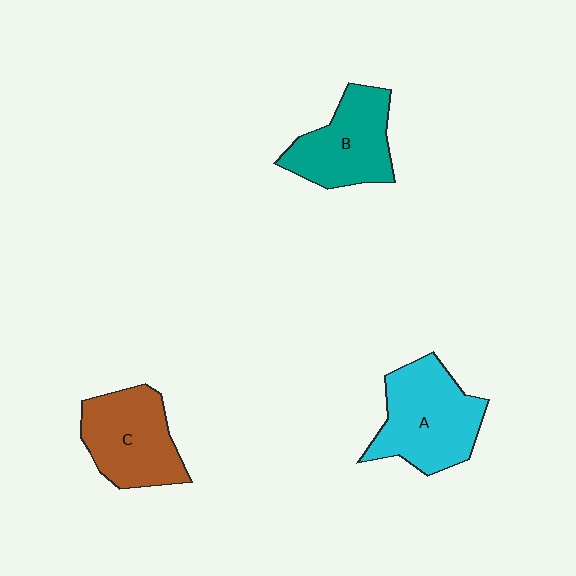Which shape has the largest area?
Shape A (cyan).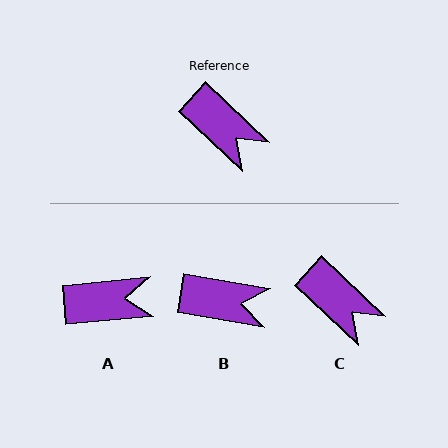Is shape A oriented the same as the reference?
No, it is off by about 48 degrees.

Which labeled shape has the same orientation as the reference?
C.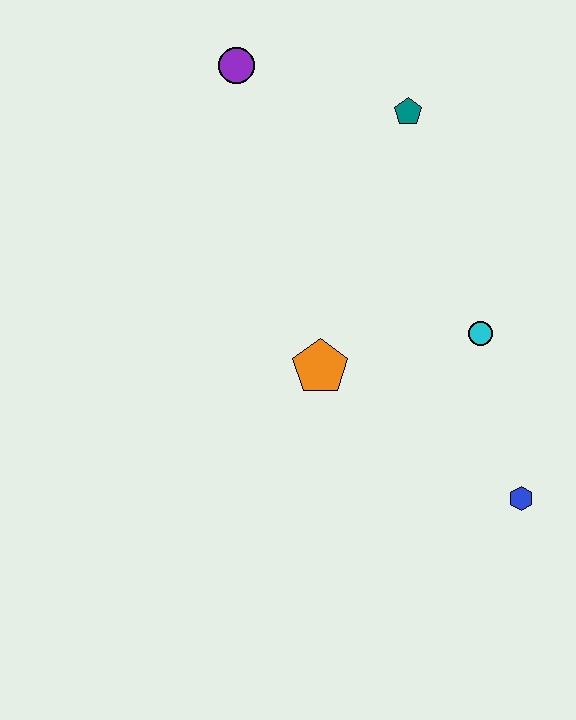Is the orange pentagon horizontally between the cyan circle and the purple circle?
Yes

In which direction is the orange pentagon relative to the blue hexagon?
The orange pentagon is to the left of the blue hexagon.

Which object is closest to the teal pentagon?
The purple circle is closest to the teal pentagon.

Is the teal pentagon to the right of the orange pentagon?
Yes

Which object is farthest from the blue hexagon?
The purple circle is farthest from the blue hexagon.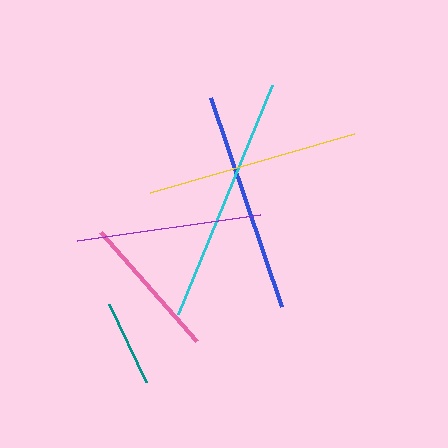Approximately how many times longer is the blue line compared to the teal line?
The blue line is approximately 2.6 times the length of the teal line.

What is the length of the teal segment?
The teal segment is approximately 86 pixels long.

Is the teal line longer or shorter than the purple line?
The purple line is longer than the teal line.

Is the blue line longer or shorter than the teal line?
The blue line is longer than the teal line.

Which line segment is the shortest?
The teal line is the shortest at approximately 86 pixels.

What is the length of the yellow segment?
The yellow segment is approximately 213 pixels long.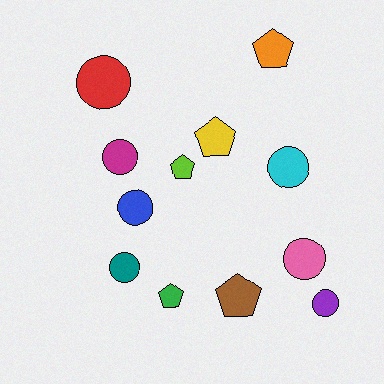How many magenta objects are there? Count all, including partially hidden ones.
There is 1 magenta object.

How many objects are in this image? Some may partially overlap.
There are 12 objects.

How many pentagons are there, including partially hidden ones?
There are 5 pentagons.